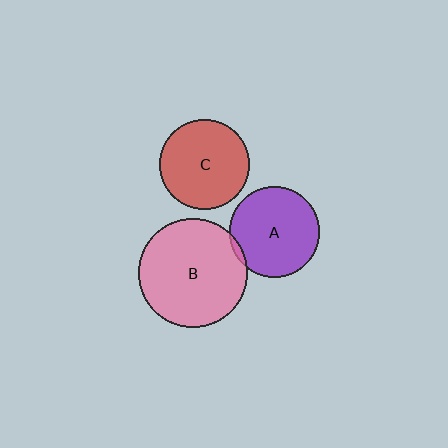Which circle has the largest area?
Circle B (pink).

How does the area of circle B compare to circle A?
Approximately 1.4 times.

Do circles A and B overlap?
Yes.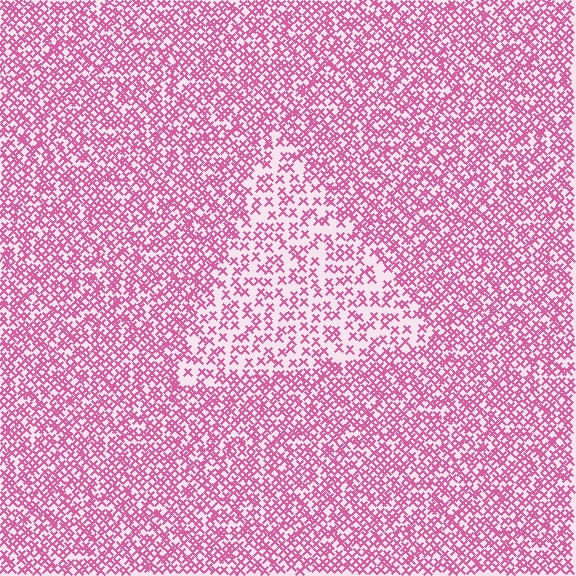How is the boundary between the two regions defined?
The boundary is defined by a change in element density (approximately 2.0x ratio). All elements are the same color, size, and shape.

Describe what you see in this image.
The image contains small pink elements arranged at two different densities. A triangle-shaped region is visible where the elements are less densely packed than the surrounding area.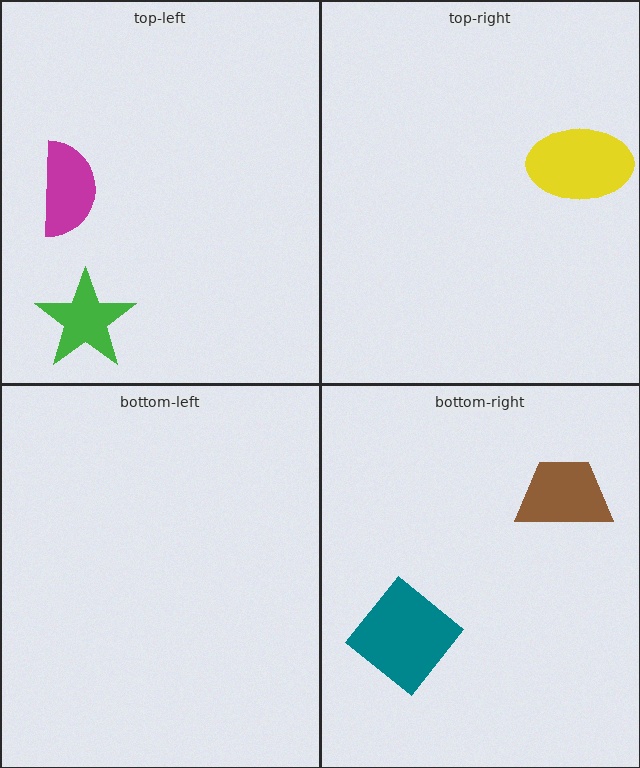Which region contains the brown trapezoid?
The bottom-right region.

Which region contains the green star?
The top-left region.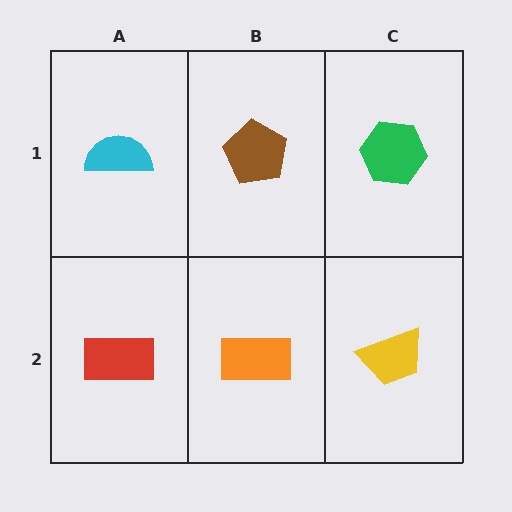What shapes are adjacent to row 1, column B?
An orange rectangle (row 2, column B), a cyan semicircle (row 1, column A), a green hexagon (row 1, column C).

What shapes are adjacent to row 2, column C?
A green hexagon (row 1, column C), an orange rectangle (row 2, column B).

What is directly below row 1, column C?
A yellow trapezoid.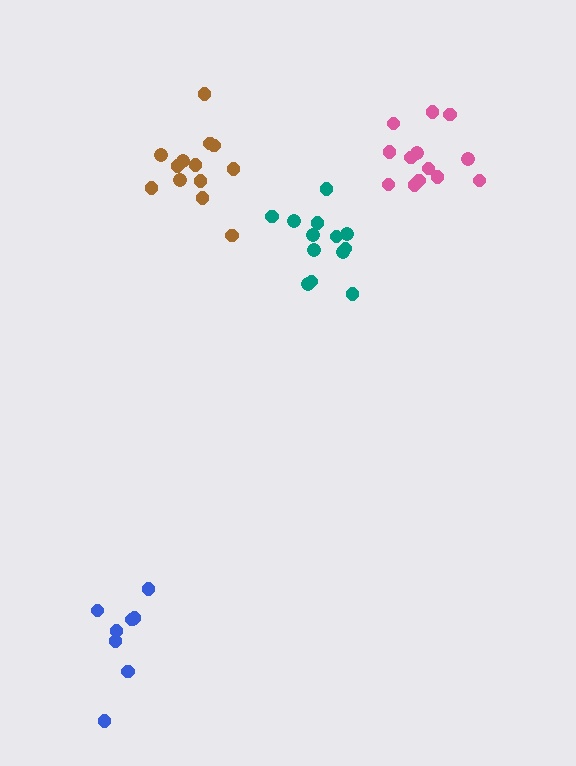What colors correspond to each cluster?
The clusters are colored: blue, teal, brown, pink.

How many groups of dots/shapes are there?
There are 4 groups.